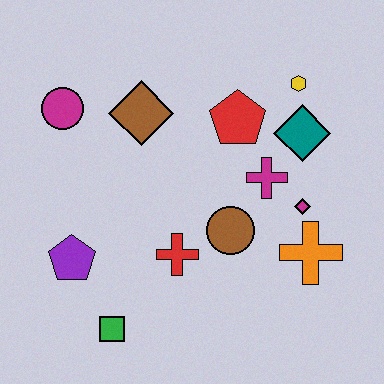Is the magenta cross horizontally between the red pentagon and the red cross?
No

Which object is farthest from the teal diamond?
The green square is farthest from the teal diamond.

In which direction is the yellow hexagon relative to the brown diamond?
The yellow hexagon is to the right of the brown diamond.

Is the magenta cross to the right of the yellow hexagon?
No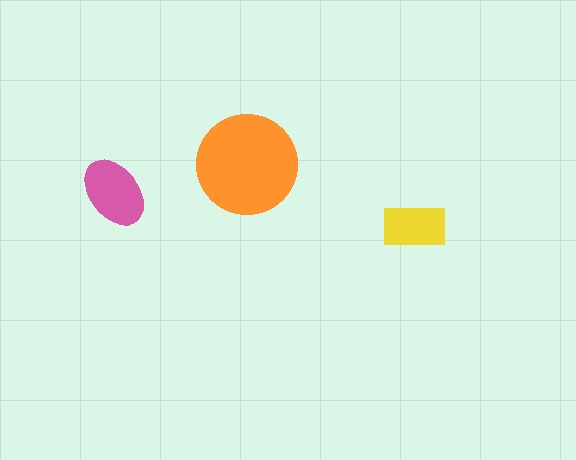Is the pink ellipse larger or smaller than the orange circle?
Smaller.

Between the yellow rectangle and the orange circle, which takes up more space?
The orange circle.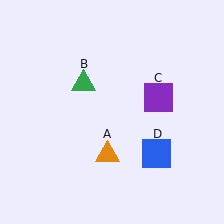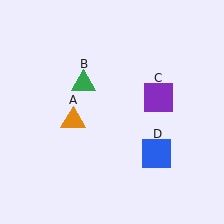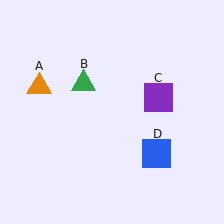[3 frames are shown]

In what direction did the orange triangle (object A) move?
The orange triangle (object A) moved up and to the left.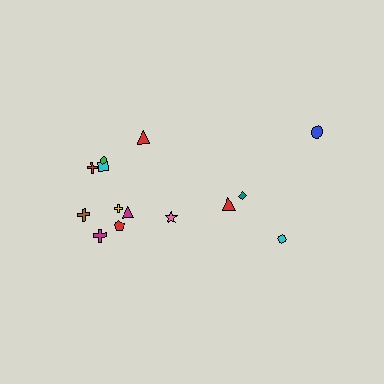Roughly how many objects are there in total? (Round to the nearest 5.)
Roughly 15 objects in total.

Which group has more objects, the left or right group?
The left group.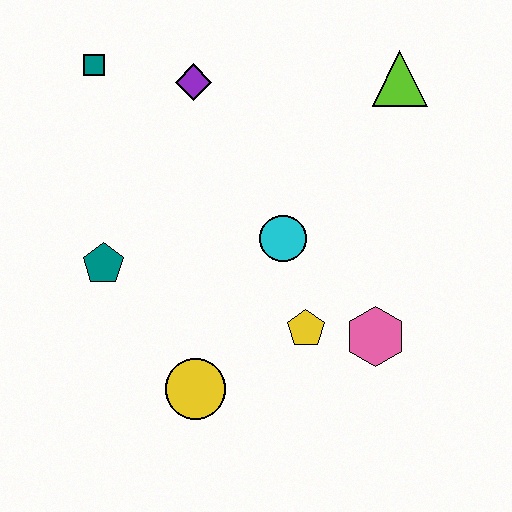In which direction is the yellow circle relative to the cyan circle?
The yellow circle is below the cyan circle.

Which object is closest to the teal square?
The purple diamond is closest to the teal square.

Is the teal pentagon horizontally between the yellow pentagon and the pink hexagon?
No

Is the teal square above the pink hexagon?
Yes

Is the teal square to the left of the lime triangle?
Yes